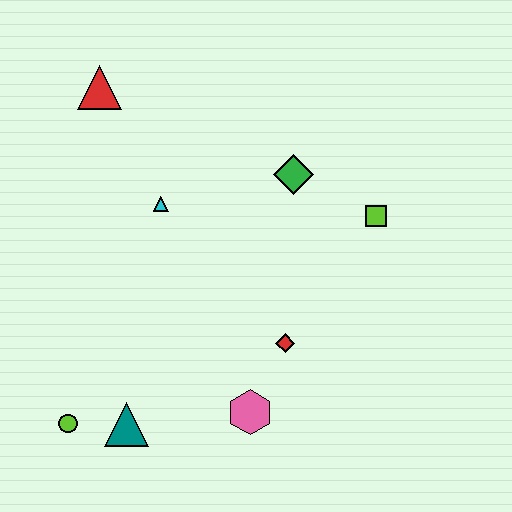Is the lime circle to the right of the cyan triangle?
No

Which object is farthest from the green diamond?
The lime circle is farthest from the green diamond.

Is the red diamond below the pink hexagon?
No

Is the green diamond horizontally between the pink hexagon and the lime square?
Yes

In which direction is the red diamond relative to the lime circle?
The red diamond is to the right of the lime circle.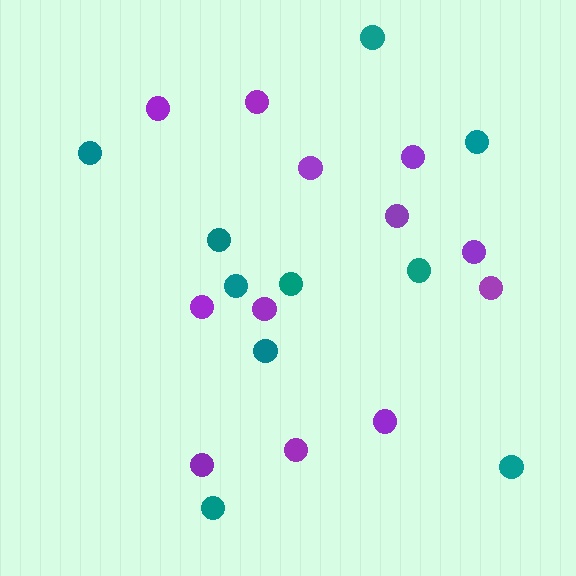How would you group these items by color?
There are 2 groups: one group of teal circles (10) and one group of purple circles (12).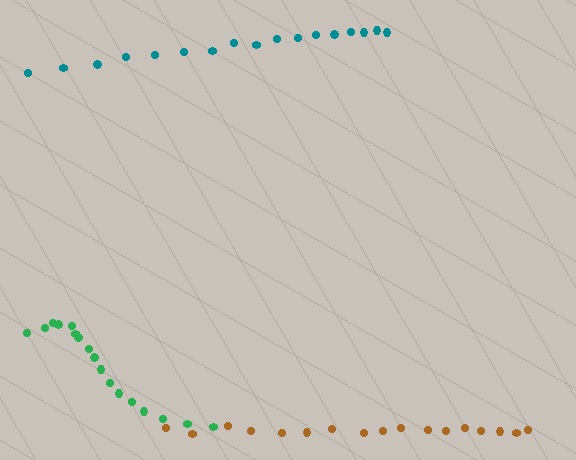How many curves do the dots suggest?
There are 3 distinct paths.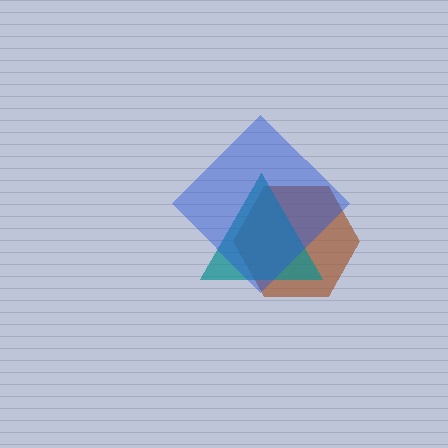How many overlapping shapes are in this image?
There are 3 overlapping shapes in the image.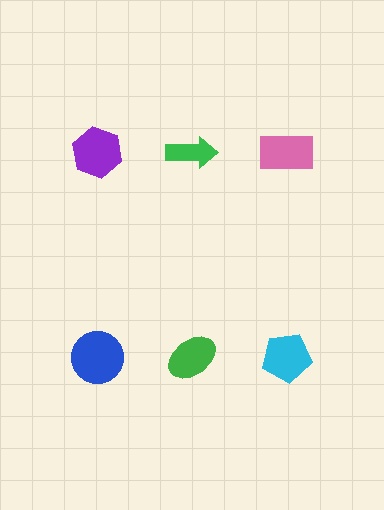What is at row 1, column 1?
A purple hexagon.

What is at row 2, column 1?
A blue circle.